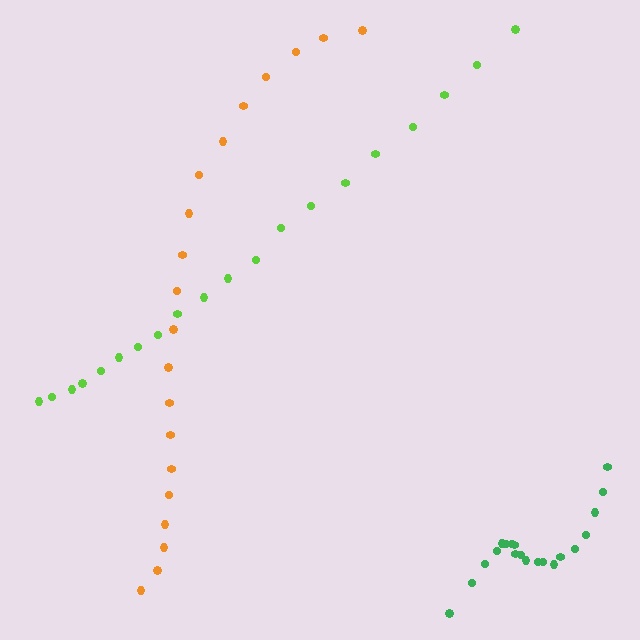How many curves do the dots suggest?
There are 3 distinct paths.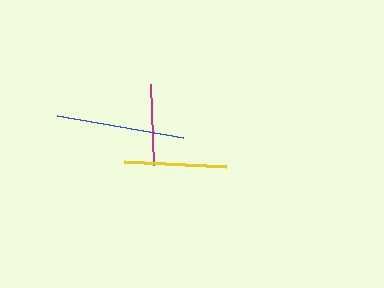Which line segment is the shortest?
The magenta line is the shortest at approximately 81 pixels.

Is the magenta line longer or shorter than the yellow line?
The yellow line is longer than the magenta line.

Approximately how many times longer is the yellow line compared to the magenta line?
The yellow line is approximately 1.3 times the length of the magenta line.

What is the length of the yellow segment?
The yellow segment is approximately 102 pixels long.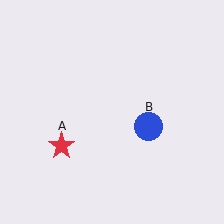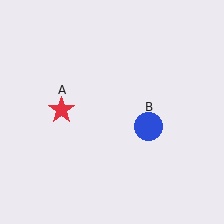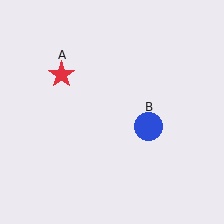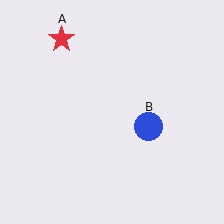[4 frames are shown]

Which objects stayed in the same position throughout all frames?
Blue circle (object B) remained stationary.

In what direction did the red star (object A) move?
The red star (object A) moved up.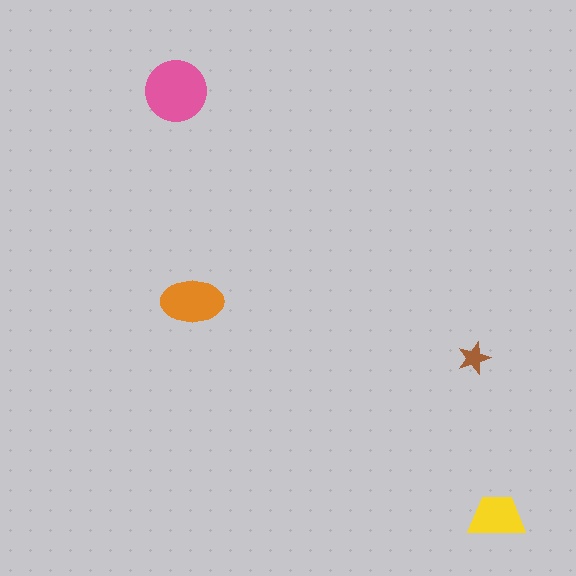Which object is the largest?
The pink circle.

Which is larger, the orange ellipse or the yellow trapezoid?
The orange ellipse.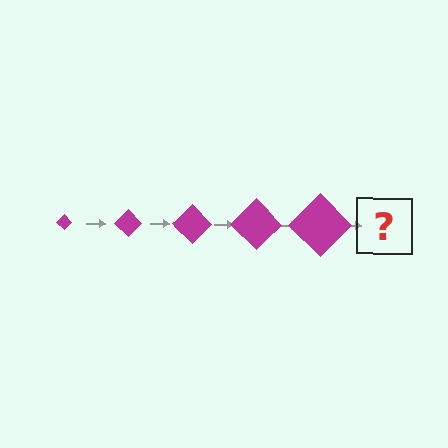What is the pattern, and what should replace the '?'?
The pattern is that the diamond gets progressively larger each step. The '?' should be a magenta diamond, larger than the previous one.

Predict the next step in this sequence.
The next step is a magenta diamond, larger than the previous one.